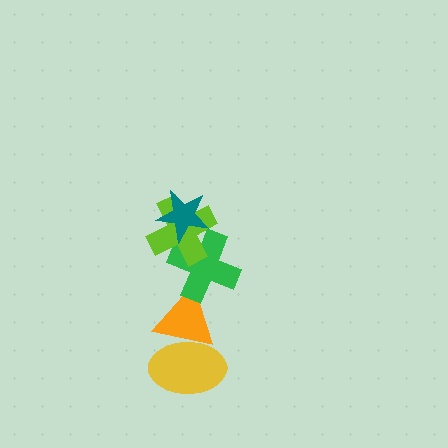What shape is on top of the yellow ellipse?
The orange triangle is on top of the yellow ellipse.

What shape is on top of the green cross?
The lime cross is on top of the green cross.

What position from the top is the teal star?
The teal star is 1st from the top.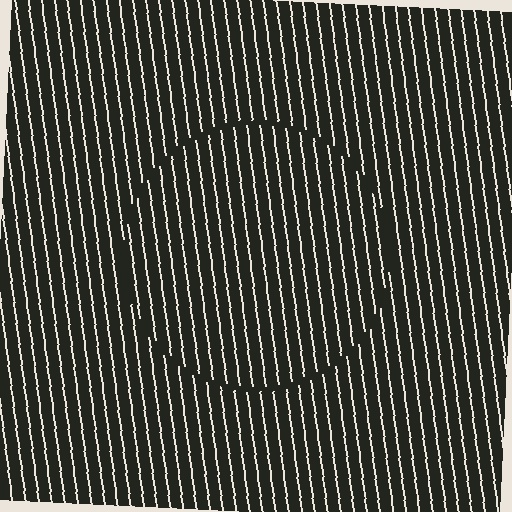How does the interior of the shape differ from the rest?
The interior of the shape contains the same grating, shifted by half a period — the contour is defined by the phase discontinuity where line-ends from the inner and outer gratings abut.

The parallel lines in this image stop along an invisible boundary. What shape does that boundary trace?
An illusory circle. The interior of the shape contains the same grating, shifted by half a period — the contour is defined by the phase discontinuity where line-ends from the inner and outer gratings abut.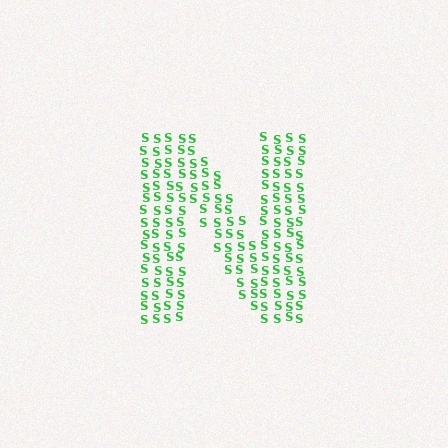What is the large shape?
The large shape is the letter N.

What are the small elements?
The small elements are letter S's.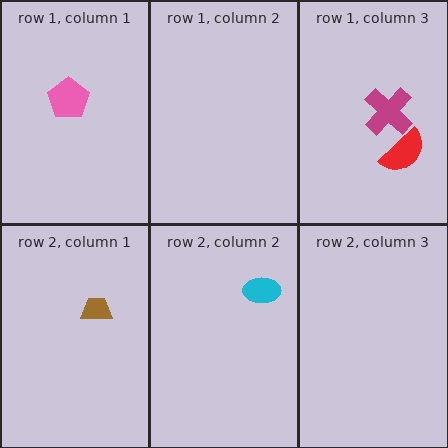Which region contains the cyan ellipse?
The row 2, column 2 region.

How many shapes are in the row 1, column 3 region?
2.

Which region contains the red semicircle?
The row 1, column 3 region.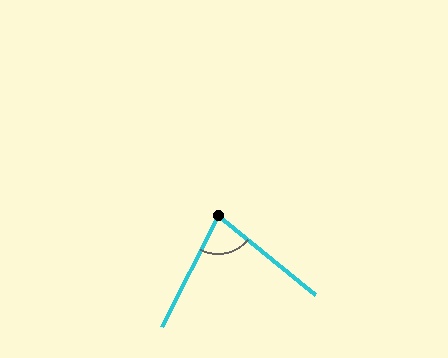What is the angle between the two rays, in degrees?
Approximately 77 degrees.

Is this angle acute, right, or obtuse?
It is acute.